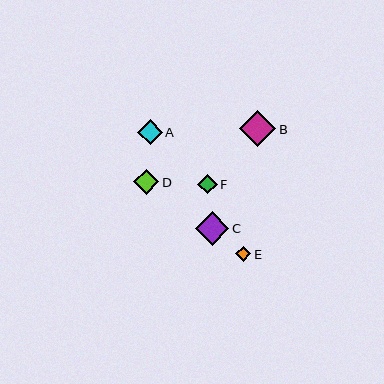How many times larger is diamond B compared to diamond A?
Diamond B is approximately 1.5 times the size of diamond A.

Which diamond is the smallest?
Diamond E is the smallest with a size of approximately 16 pixels.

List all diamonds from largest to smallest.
From largest to smallest: B, C, D, A, F, E.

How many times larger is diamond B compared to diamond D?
Diamond B is approximately 1.4 times the size of diamond D.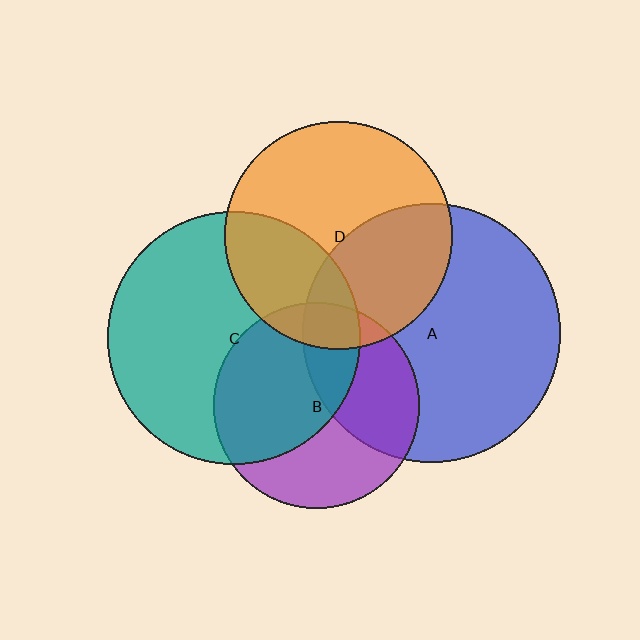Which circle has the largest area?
Circle A (blue).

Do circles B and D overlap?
Yes.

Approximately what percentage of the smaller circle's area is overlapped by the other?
Approximately 10%.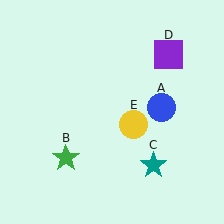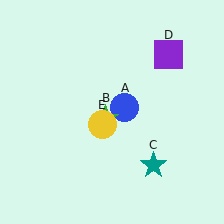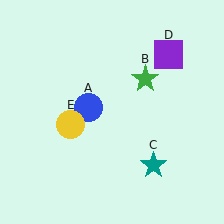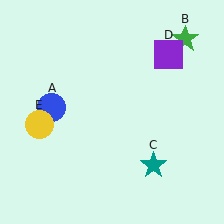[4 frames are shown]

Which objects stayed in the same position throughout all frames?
Teal star (object C) and purple square (object D) remained stationary.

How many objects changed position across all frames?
3 objects changed position: blue circle (object A), green star (object B), yellow circle (object E).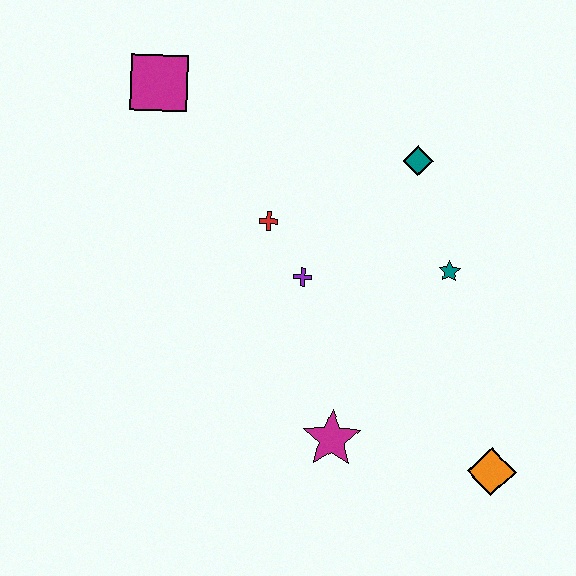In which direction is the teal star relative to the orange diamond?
The teal star is above the orange diamond.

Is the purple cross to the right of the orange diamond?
No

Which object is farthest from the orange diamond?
The magenta square is farthest from the orange diamond.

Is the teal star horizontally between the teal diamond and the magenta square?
No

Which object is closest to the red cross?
The purple cross is closest to the red cross.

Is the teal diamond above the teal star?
Yes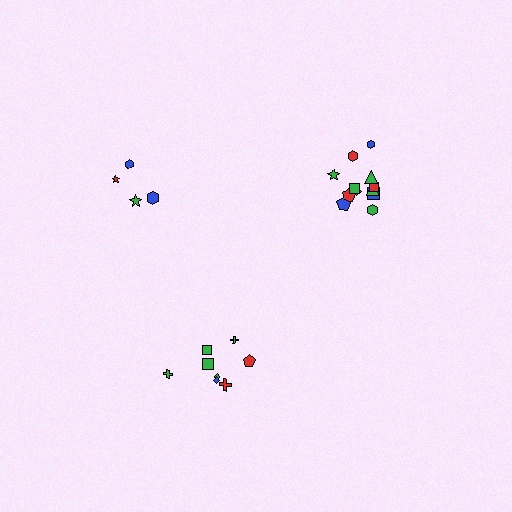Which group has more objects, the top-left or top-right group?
The top-right group.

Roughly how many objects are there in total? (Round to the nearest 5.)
Roughly 25 objects in total.